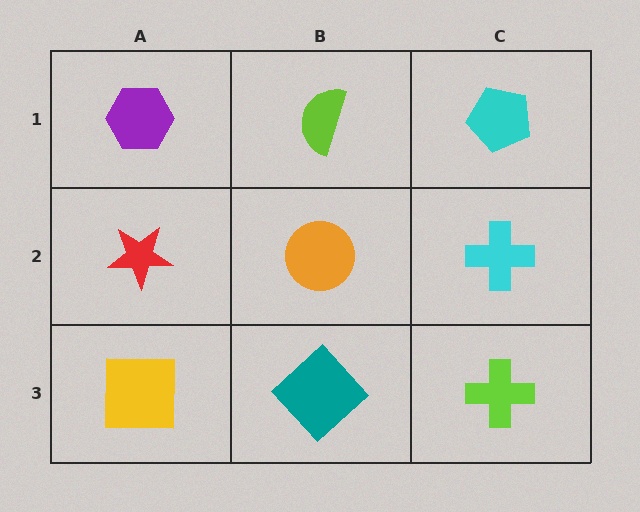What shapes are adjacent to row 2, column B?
A lime semicircle (row 1, column B), a teal diamond (row 3, column B), a red star (row 2, column A), a cyan cross (row 2, column C).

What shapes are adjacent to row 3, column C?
A cyan cross (row 2, column C), a teal diamond (row 3, column B).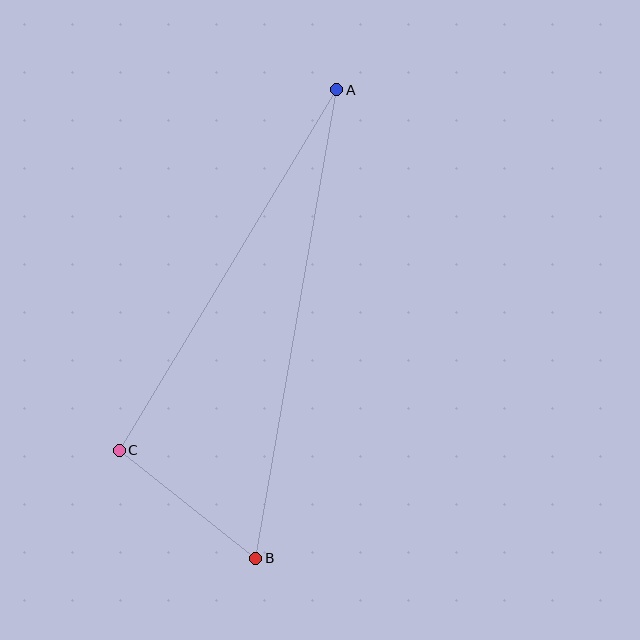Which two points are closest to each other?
Points B and C are closest to each other.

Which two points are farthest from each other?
Points A and B are farthest from each other.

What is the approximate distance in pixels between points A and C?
The distance between A and C is approximately 421 pixels.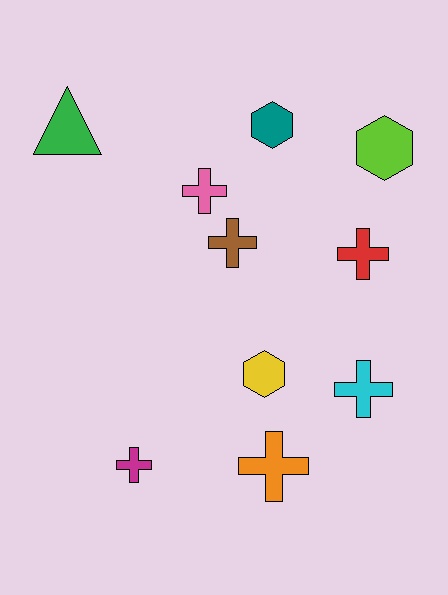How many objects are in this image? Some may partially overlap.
There are 10 objects.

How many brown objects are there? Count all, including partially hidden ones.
There is 1 brown object.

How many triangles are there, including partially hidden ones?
There is 1 triangle.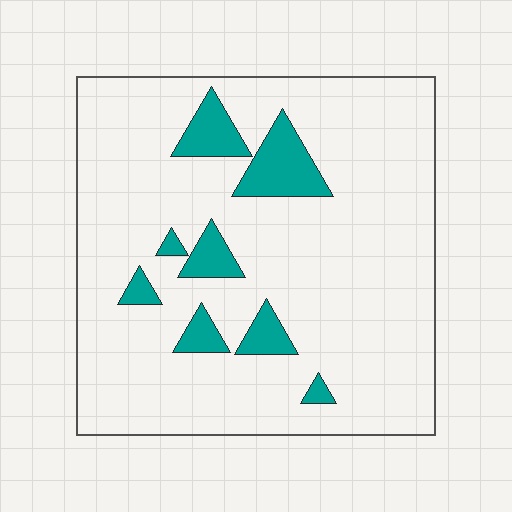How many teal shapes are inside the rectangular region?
8.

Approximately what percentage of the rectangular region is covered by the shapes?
Approximately 10%.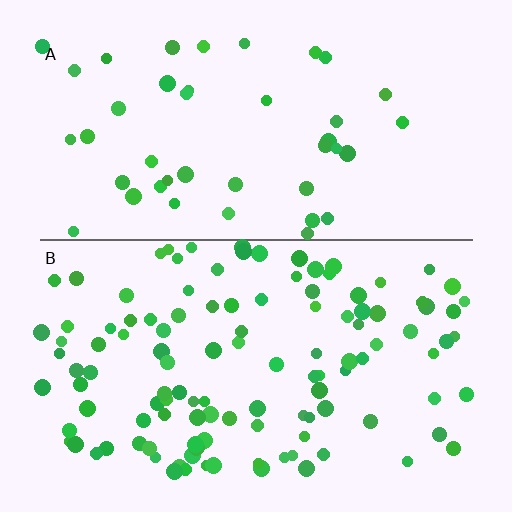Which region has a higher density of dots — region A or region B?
B (the bottom).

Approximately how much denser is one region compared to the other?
Approximately 2.7× — region B over region A.